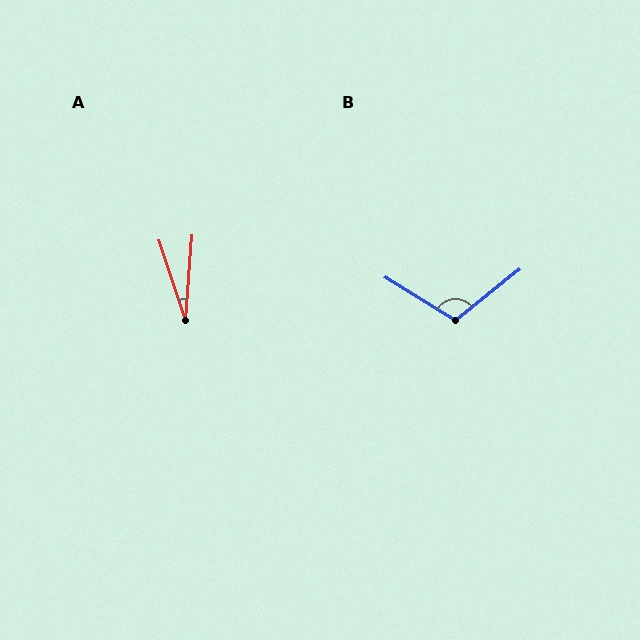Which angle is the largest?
B, at approximately 110 degrees.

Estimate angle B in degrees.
Approximately 110 degrees.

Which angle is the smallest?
A, at approximately 22 degrees.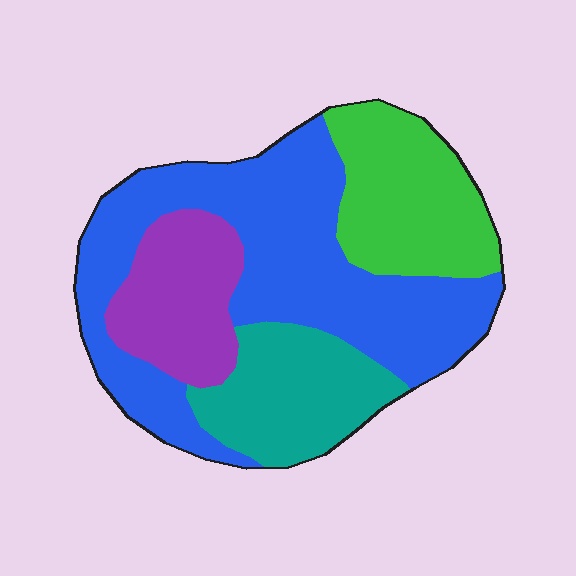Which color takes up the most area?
Blue, at roughly 45%.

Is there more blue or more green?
Blue.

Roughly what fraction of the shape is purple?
Purple takes up about one sixth (1/6) of the shape.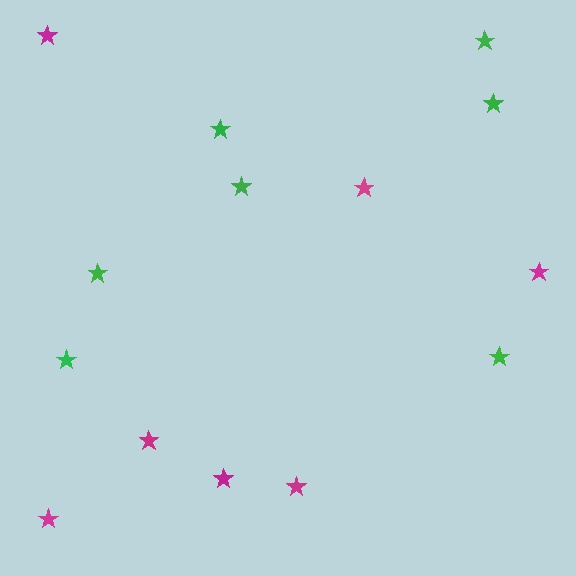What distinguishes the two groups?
There are 2 groups: one group of green stars (7) and one group of magenta stars (7).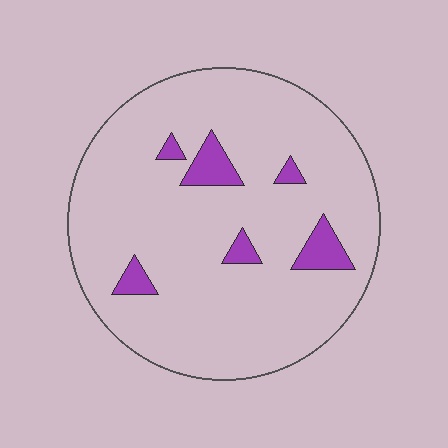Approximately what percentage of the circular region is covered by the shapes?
Approximately 10%.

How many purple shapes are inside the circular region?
6.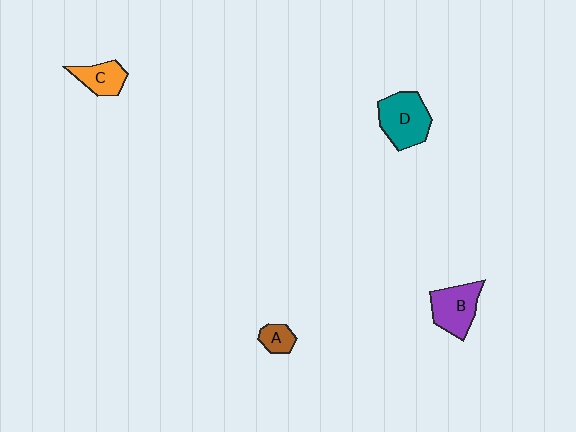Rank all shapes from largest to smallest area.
From largest to smallest: D (teal), B (purple), C (orange), A (brown).